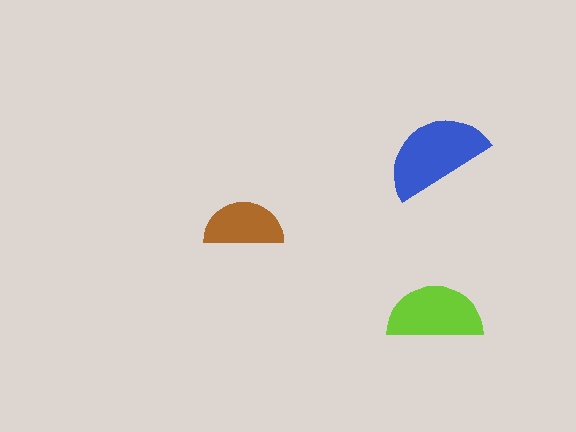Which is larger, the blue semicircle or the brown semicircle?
The blue one.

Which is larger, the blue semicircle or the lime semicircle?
The blue one.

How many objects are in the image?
There are 3 objects in the image.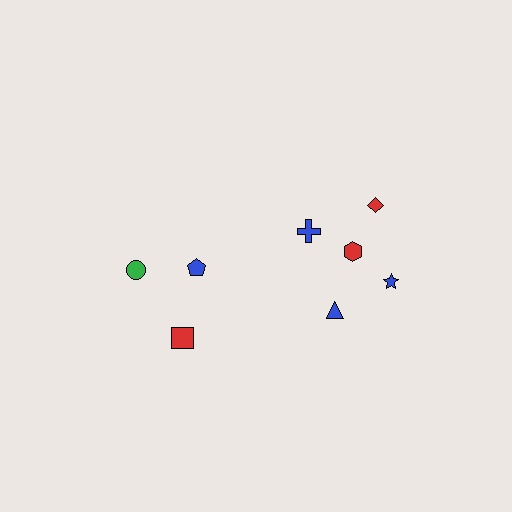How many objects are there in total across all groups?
There are 8 objects.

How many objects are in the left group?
There are 3 objects.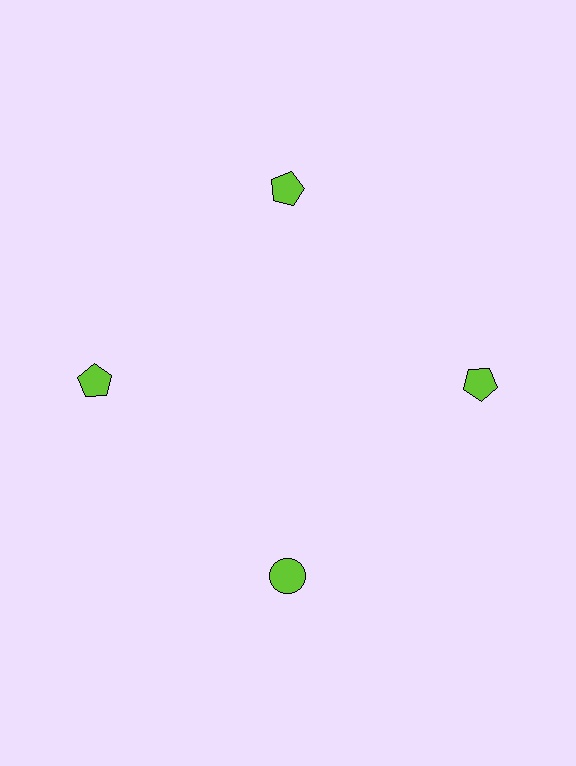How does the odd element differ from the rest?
It has a different shape: circle instead of pentagon.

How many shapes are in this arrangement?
There are 4 shapes arranged in a ring pattern.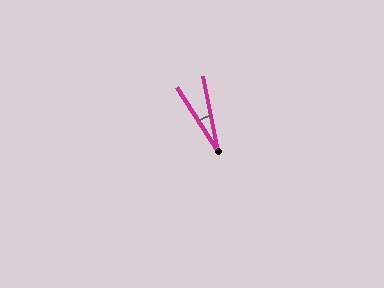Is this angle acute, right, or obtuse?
It is acute.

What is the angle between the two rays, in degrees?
Approximately 21 degrees.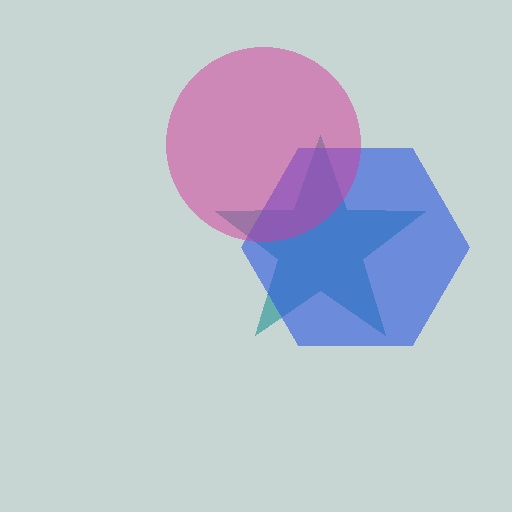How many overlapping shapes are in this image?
There are 3 overlapping shapes in the image.